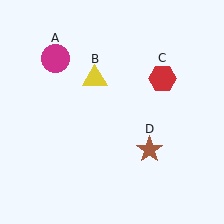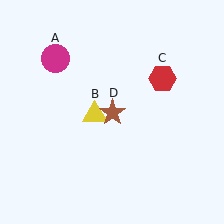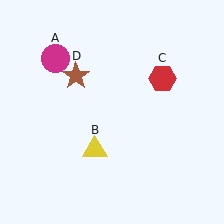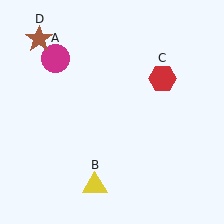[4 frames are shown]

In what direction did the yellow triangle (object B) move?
The yellow triangle (object B) moved down.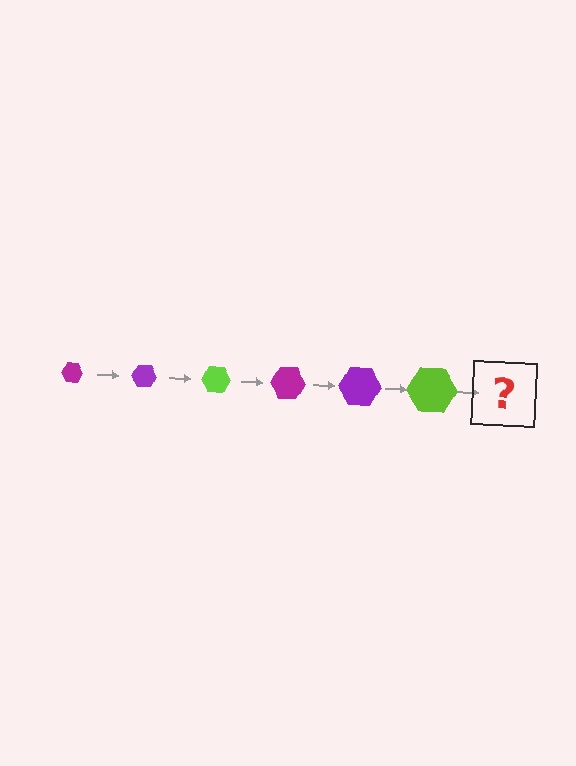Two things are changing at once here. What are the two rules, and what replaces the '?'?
The two rules are that the hexagon grows larger each step and the color cycles through magenta, purple, and lime. The '?' should be a magenta hexagon, larger than the previous one.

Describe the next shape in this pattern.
It should be a magenta hexagon, larger than the previous one.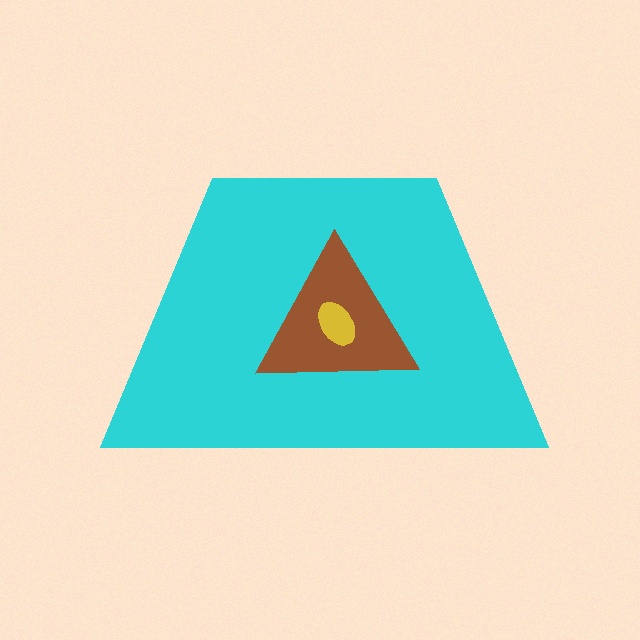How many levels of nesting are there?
3.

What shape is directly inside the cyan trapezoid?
The brown triangle.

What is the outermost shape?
The cyan trapezoid.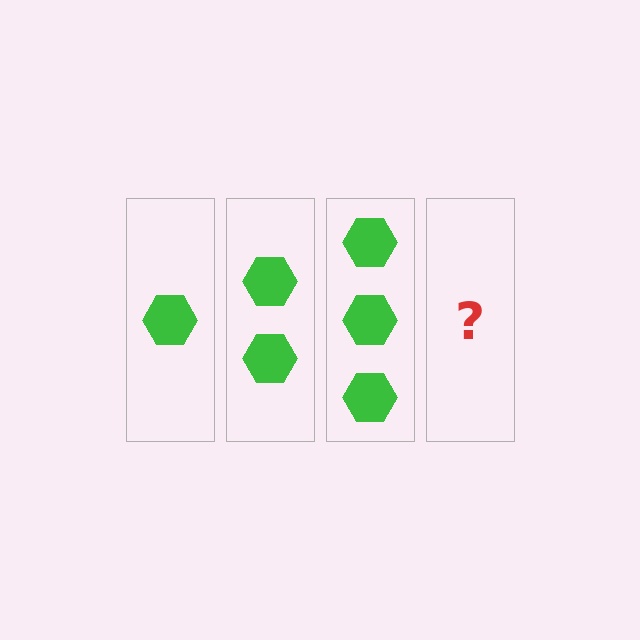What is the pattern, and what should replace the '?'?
The pattern is that each step adds one more hexagon. The '?' should be 4 hexagons.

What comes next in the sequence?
The next element should be 4 hexagons.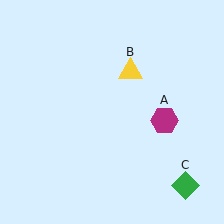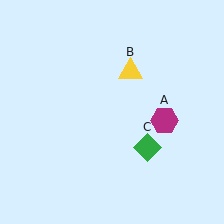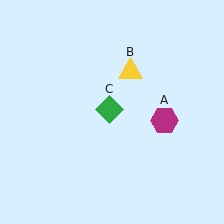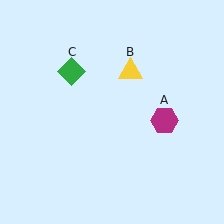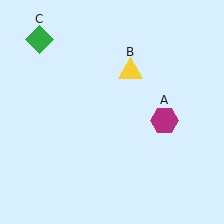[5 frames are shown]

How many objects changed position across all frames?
1 object changed position: green diamond (object C).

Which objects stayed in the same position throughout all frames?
Magenta hexagon (object A) and yellow triangle (object B) remained stationary.